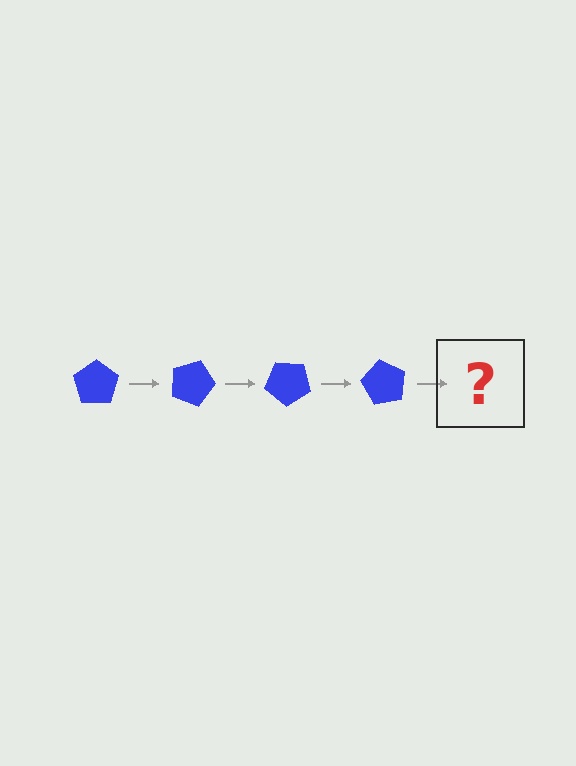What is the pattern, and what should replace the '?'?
The pattern is that the pentagon rotates 20 degrees each step. The '?' should be a blue pentagon rotated 80 degrees.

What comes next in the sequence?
The next element should be a blue pentagon rotated 80 degrees.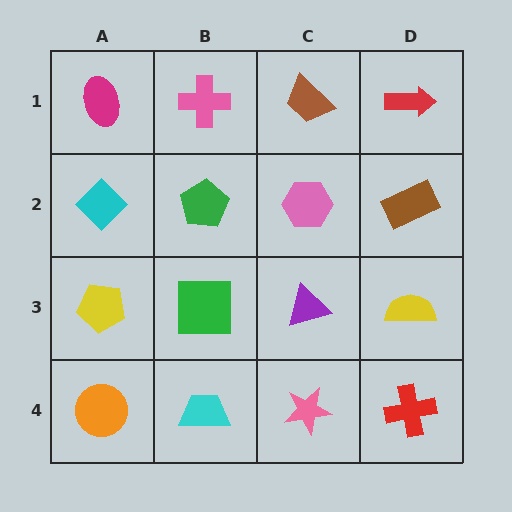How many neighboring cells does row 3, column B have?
4.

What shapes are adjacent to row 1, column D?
A brown rectangle (row 2, column D), a brown trapezoid (row 1, column C).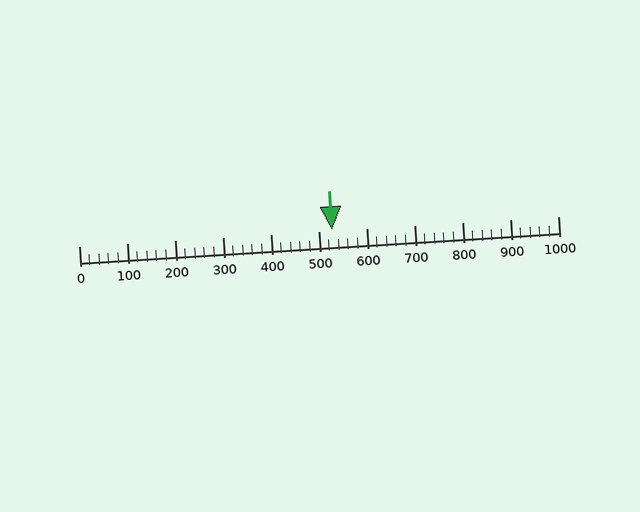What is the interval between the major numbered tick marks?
The major tick marks are spaced 100 units apart.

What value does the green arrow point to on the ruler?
The green arrow points to approximately 527.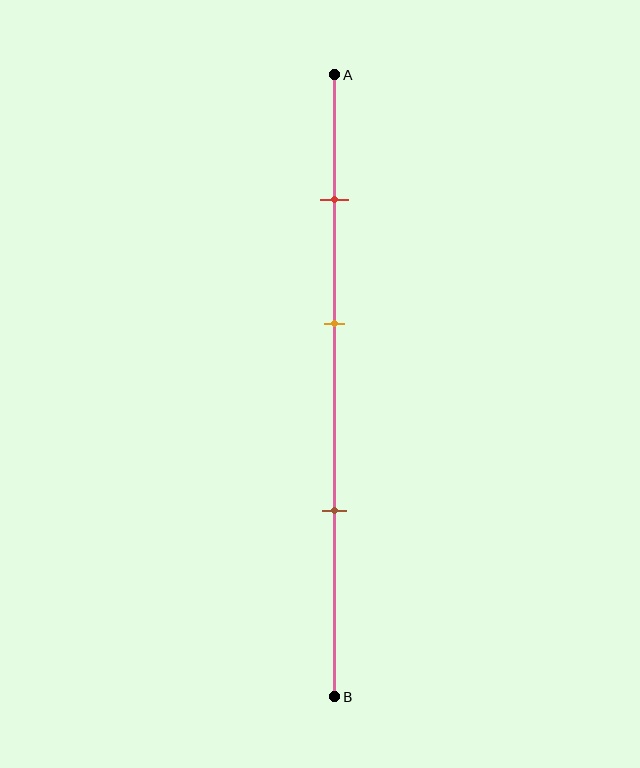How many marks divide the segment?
There are 3 marks dividing the segment.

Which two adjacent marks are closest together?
The red and orange marks are the closest adjacent pair.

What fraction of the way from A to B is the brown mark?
The brown mark is approximately 70% (0.7) of the way from A to B.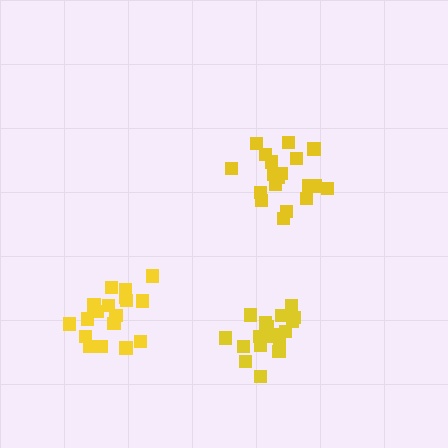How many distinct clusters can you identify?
There are 3 distinct clusters.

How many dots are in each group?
Group 1: 19 dots, Group 2: 20 dots, Group 3: 18 dots (57 total).